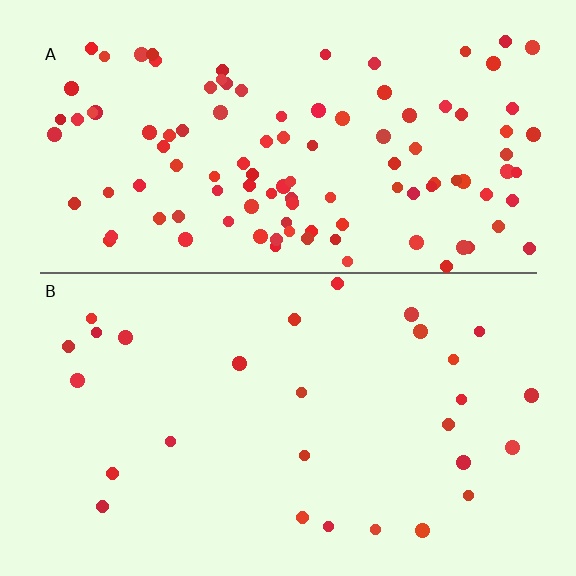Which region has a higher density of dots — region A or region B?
A (the top).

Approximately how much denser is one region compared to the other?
Approximately 3.9× — region A over region B.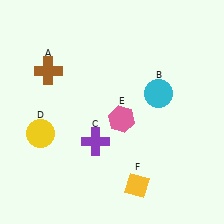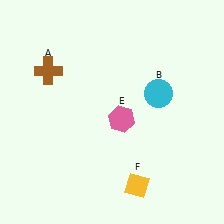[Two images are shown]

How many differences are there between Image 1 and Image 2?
There are 2 differences between the two images.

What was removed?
The purple cross (C), the yellow circle (D) were removed in Image 2.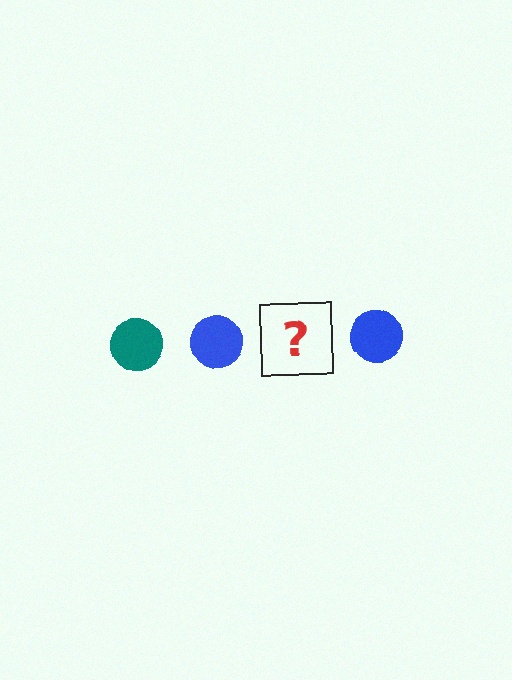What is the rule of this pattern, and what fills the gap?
The rule is that the pattern cycles through teal, blue circles. The gap should be filled with a teal circle.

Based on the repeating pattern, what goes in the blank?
The blank should be a teal circle.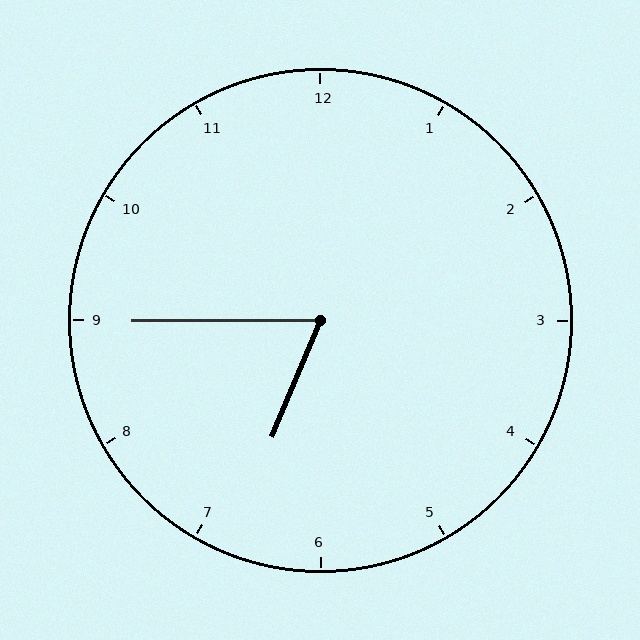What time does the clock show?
6:45.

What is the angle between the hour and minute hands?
Approximately 68 degrees.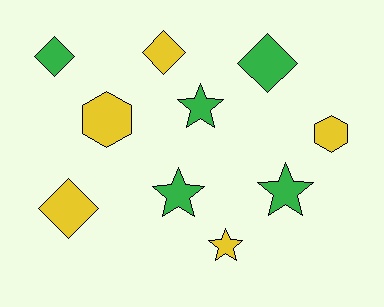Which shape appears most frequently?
Diamond, with 4 objects.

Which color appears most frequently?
Yellow, with 5 objects.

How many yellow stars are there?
There is 1 yellow star.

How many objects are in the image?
There are 10 objects.